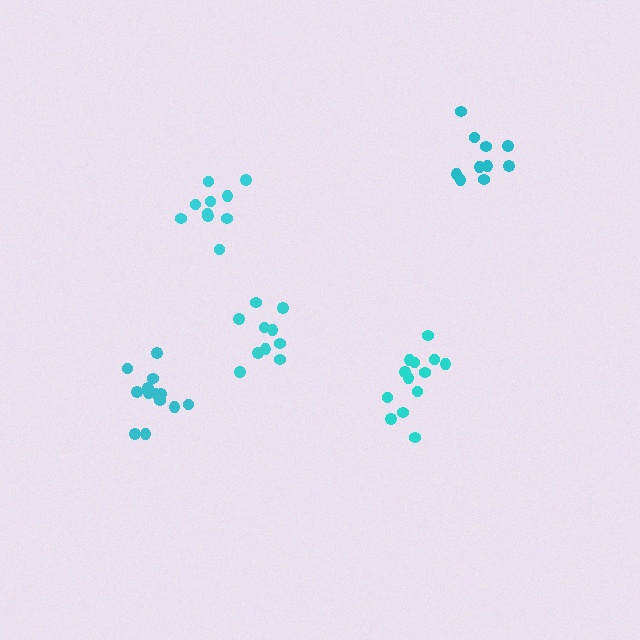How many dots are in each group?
Group 1: 10 dots, Group 2: 13 dots, Group 3: 10 dots, Group 4: 10 dots, Group 5: 13 dots (56 total).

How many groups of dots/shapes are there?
There are 5 groups.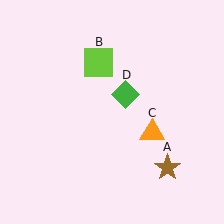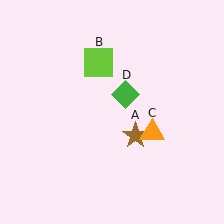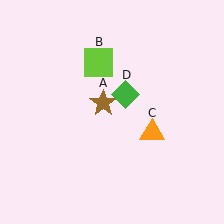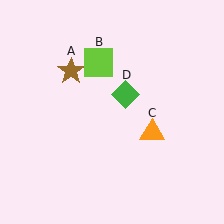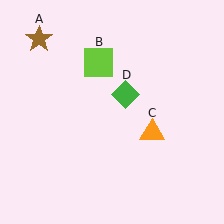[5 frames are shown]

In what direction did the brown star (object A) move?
The brown star (object A) moved up and to the left.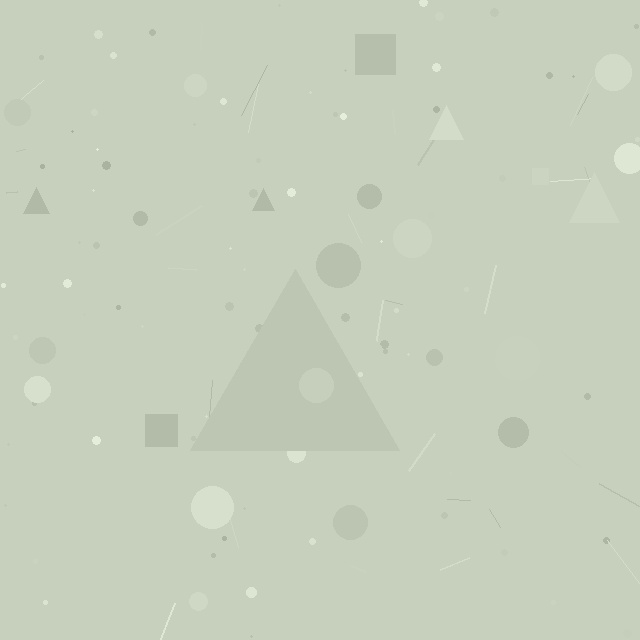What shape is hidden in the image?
A triangle is hidden in the image.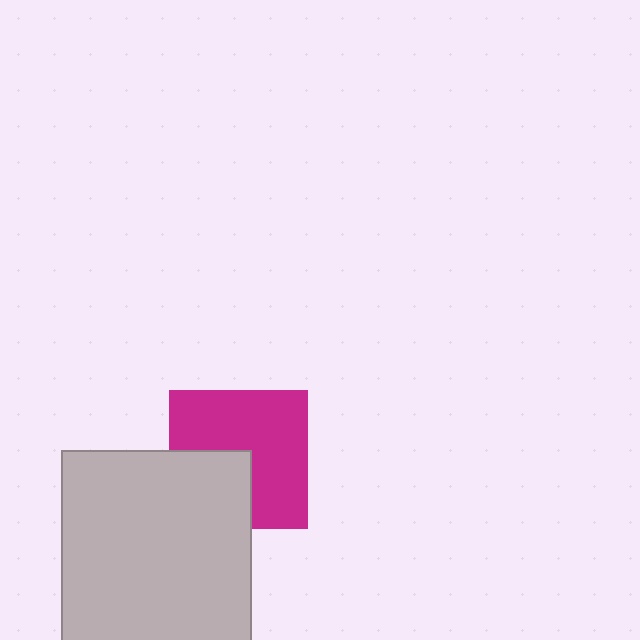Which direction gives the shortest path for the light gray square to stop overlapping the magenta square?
Moving toward the lower-left gives the shortest separation.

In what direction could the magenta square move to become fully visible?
The magenta square could move toward the upper-right. That would shift it out from behind the light gray square entirely.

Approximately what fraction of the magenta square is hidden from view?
Roughly 34% of the magenta square is hidden behind the light gray square.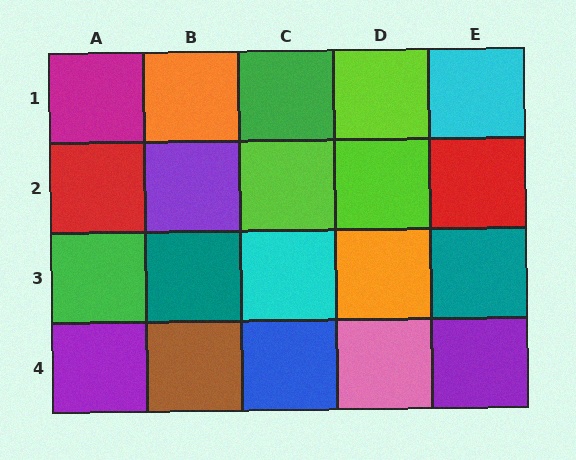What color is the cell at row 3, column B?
Teal.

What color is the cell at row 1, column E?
Cyan.